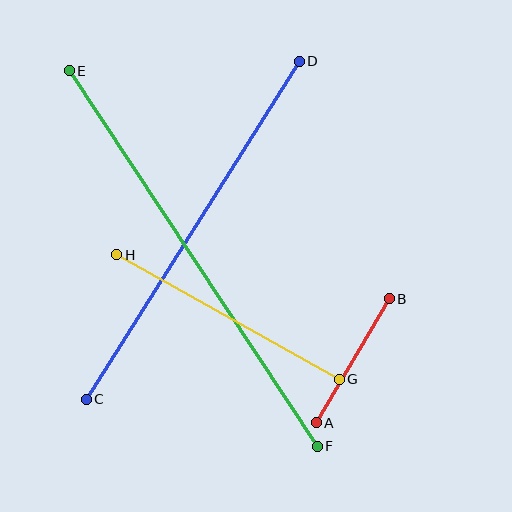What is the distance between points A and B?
The distance is approximately 144 pixels.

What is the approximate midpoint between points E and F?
The midpoint is at approximately (193, 259) pixels.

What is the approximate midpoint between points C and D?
The midpoint is at approximately (193, 230) pixels.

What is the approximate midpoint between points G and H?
The midpoint is at approximately (228, 317) pixels.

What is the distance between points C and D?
The distance is approximately 399 pixels.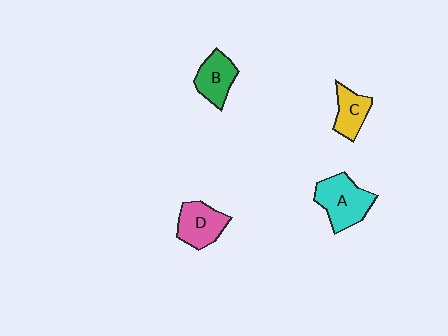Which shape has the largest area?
Shape A (cyan).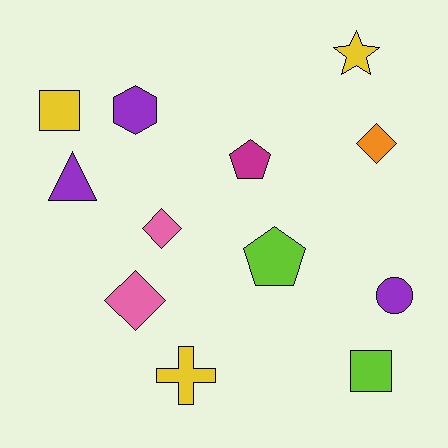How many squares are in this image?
There are 2 squares.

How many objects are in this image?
There are 12 objects.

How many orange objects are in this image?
There is 1 orange object.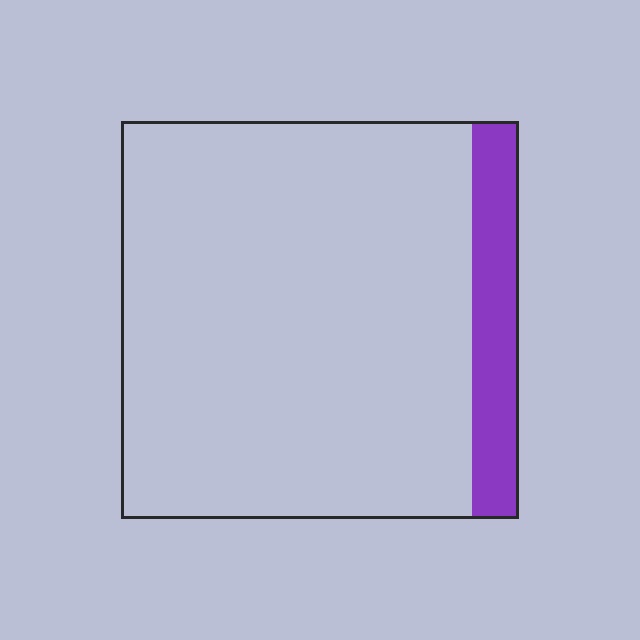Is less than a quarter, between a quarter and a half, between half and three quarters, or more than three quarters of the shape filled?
Less than a quarter.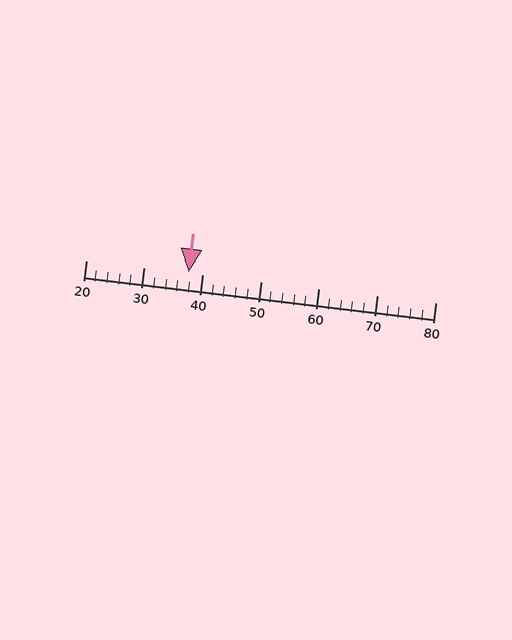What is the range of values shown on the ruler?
The ruler shows values from 20 to 80.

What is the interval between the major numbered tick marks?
The major tick marks are spaced 10 units apart.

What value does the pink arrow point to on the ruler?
The pink arrow points to approximately 38.